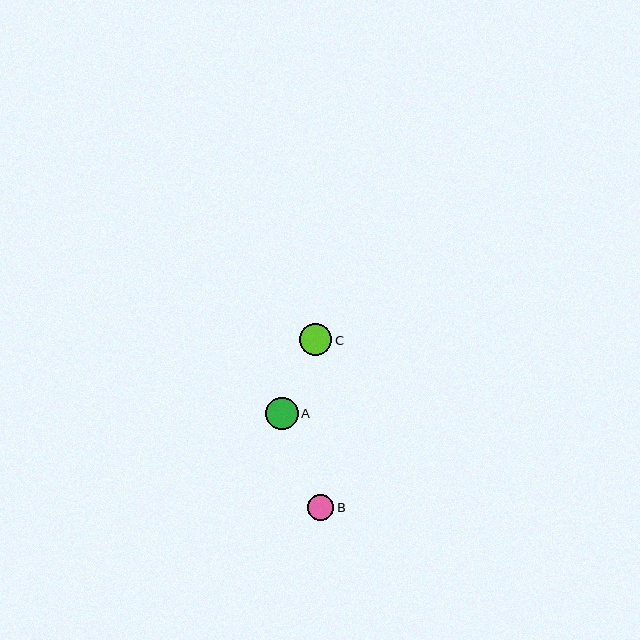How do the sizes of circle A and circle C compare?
Circle A and circle C are approximately the same size.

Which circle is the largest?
Circle A is the largest with a size of approximately 33 pixels.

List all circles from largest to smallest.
From largest to smallest: A, C, B.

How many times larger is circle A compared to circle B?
Circle A is approximately 1.3 times the size of circle B.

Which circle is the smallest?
Circle B is the smallest with a size of approximately 26 pixels.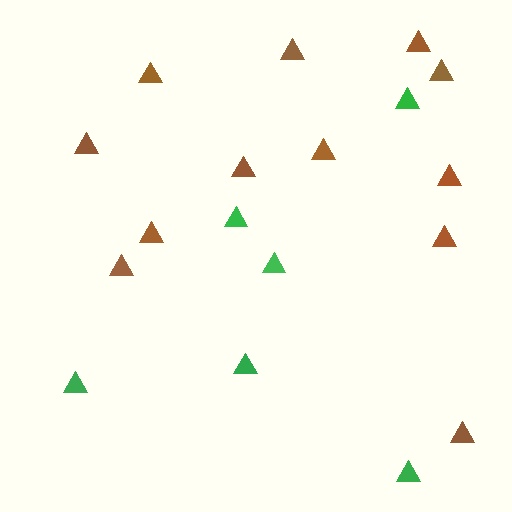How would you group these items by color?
There are 2 groups: one group of green triangles (6) and one group of brown triangles (12).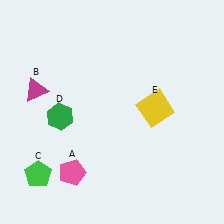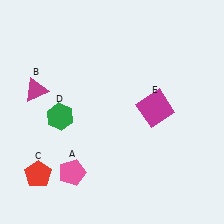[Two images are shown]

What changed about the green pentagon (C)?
In Image 1, C is green. In Image 2, it changed to red.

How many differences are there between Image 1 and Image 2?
There are 2 differences between the two images.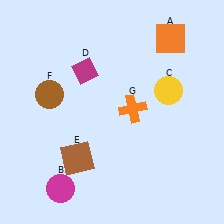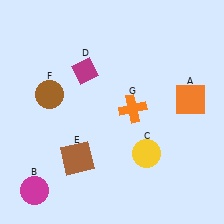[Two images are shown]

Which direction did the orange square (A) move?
The orange square (A) moved down.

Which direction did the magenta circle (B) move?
The magenta circle (B) moved left.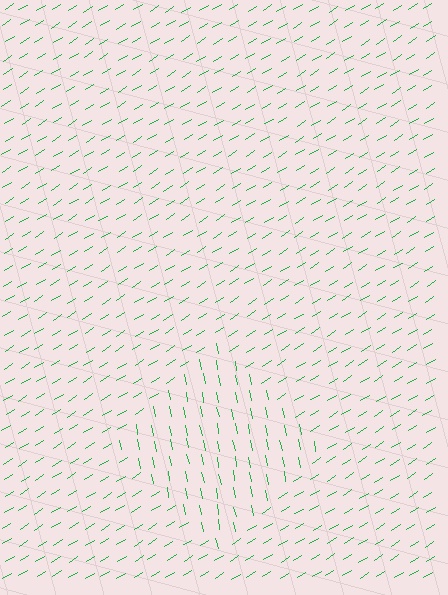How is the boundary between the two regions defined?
The boundary is defined purely by a change in line orientation (approximately 69 degrees difference). All lines are the same color and thickness.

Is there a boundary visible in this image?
Yes, there is a texture boundary formed by a change in line orientation.